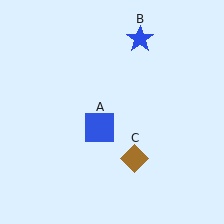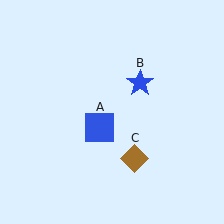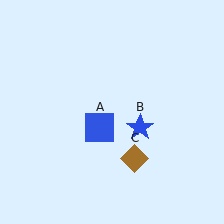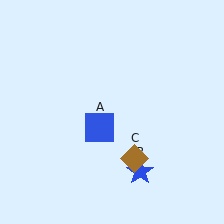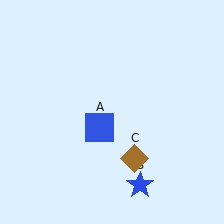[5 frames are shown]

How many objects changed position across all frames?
1 object changed position: blue star (object B).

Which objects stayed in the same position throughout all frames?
Blue square (object A) and brown diamond (object C) remained stationary.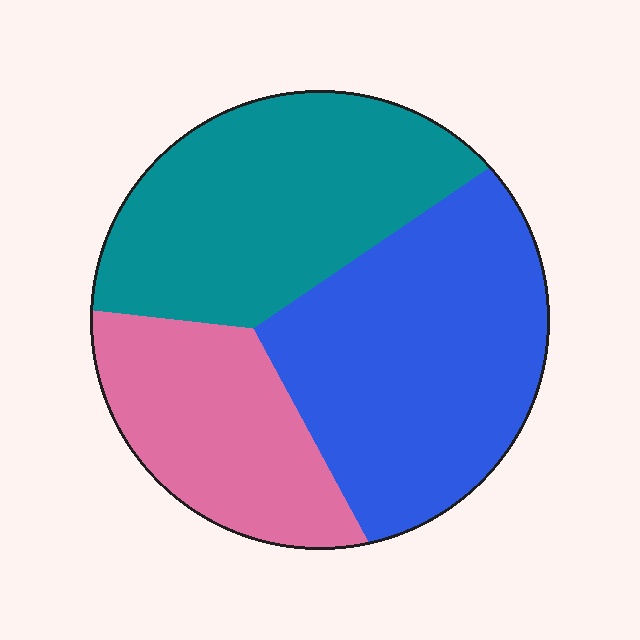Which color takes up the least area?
Pink, at roughly 25%.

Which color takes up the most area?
Blue, at roughly 40%.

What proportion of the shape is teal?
Teal covers 36% of the shape.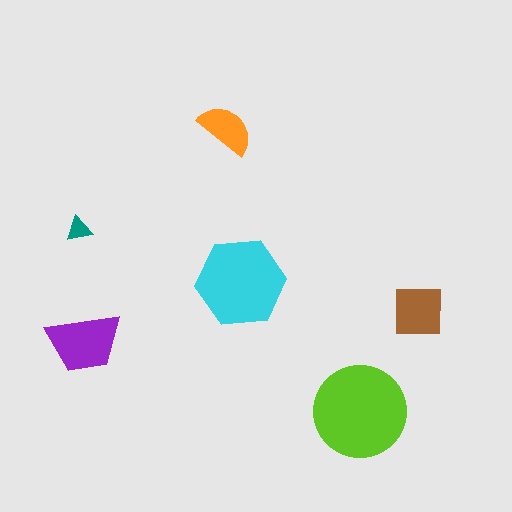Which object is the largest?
The lime circle.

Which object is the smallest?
The teal triangle.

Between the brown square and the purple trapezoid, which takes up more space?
The purple trapezoid.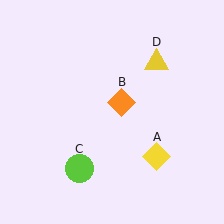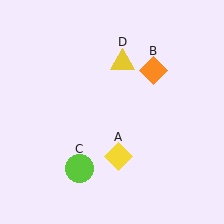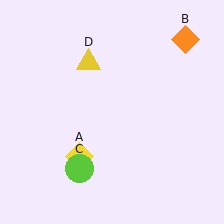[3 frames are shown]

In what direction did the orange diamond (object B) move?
The orange diamond (object B) moved up and to the right.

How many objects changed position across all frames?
3 objects changed position: yellow diamond (object A), orange diamond (object B), yellow triangle (object D).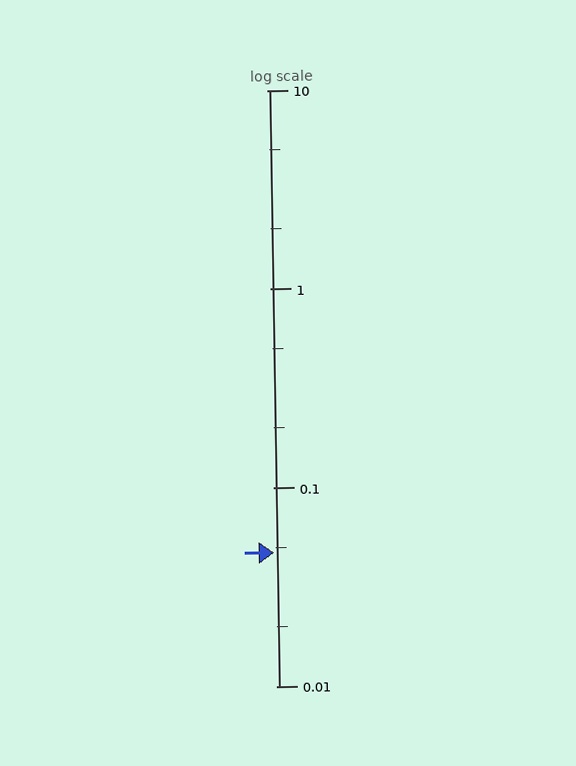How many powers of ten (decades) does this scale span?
The scale spans 3 decades, from 0.01 to 10.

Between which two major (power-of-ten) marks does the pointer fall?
The pointer is between 0.01 and 0.1.